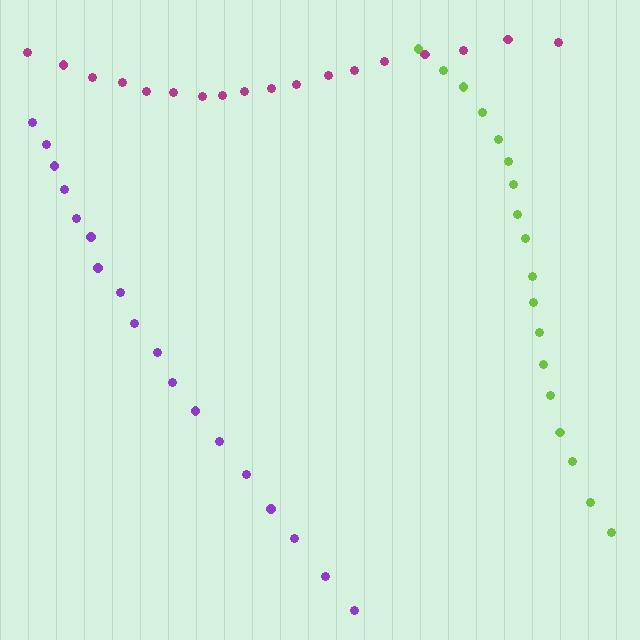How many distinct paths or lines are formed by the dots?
There are 3 distinct paths.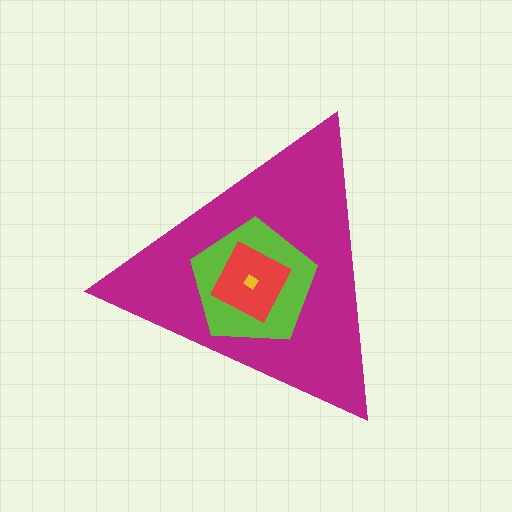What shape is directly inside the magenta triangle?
The lime pentagon.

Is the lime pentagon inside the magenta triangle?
Yes.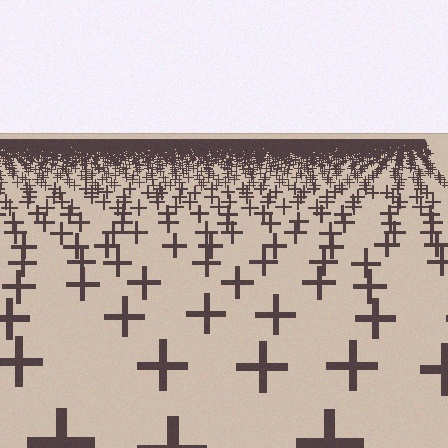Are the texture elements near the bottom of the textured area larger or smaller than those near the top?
Larger. Near the bottom, elements are closer to the viewer and appear at a bigger on-screen size.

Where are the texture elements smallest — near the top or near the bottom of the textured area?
Near the top.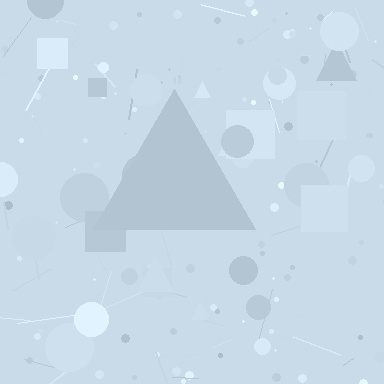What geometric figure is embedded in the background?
A triangle is embedded in the background.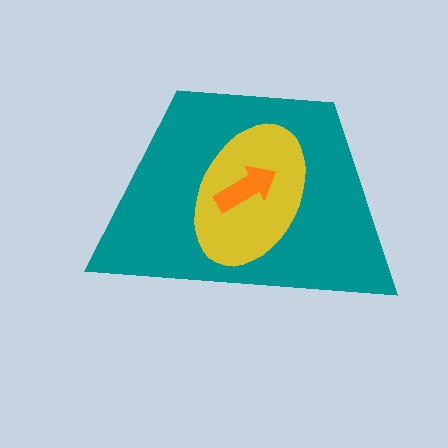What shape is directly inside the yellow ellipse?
The orange arrow.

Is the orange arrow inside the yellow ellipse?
Yes.